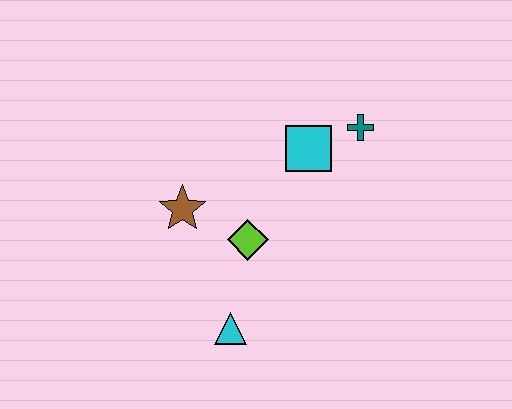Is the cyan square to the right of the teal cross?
No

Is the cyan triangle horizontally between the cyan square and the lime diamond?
No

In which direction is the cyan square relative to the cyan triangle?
The cyan square is above the cyan triangle.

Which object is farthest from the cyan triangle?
The teal cross is farthest from the cyan triangle.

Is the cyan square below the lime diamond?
No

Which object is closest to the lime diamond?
The brown star is closest to the lime diamond.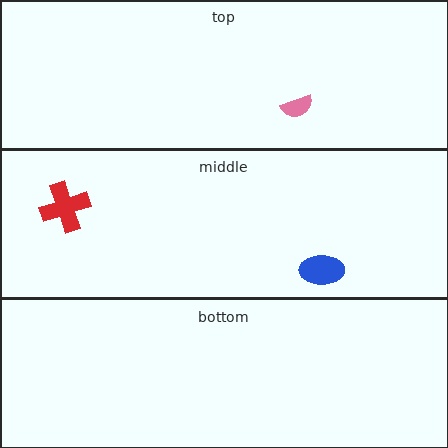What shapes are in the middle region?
The red cross, the blue ellipse.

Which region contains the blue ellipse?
The middle region.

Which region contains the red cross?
The middle region.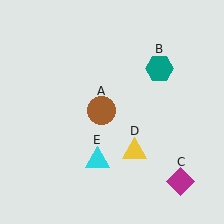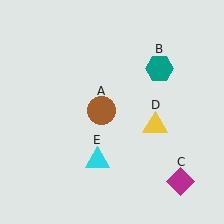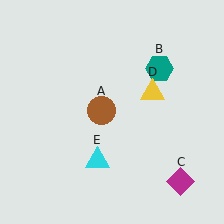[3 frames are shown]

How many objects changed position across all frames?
1 object changed position: yellow triangle (object D).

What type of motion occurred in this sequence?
The yellow triangle (object D) rotated counterclockwise around the center of the scene.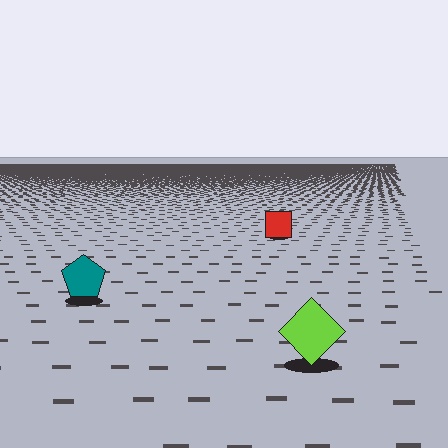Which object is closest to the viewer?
The lime diamond is closest. The texture marks near it are larger and more spread out.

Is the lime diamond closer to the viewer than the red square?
Yes. The lime diamond is closer — you can tell from the texture gradient: the ground texture is coarser near it.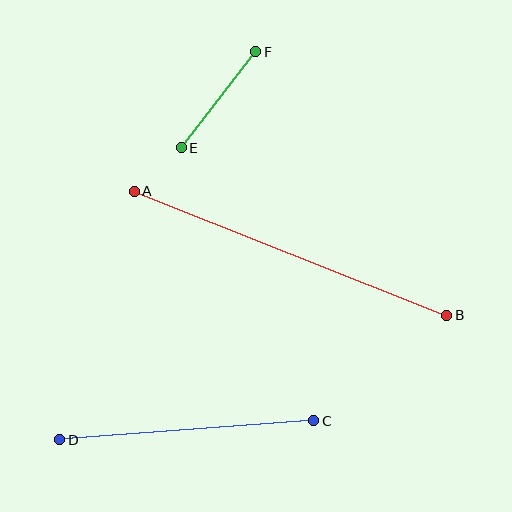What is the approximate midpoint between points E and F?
The midpoint is at approximately (218, 100) pixels.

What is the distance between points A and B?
The distance is approximately 336 pixels.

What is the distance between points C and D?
The distance is approximately 255 pixels.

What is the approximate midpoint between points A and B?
The midpoint is at approximately (290, 253) pixels.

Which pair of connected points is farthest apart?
Points A and B are farthest apart.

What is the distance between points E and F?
The distance is approximately 122 pixels.